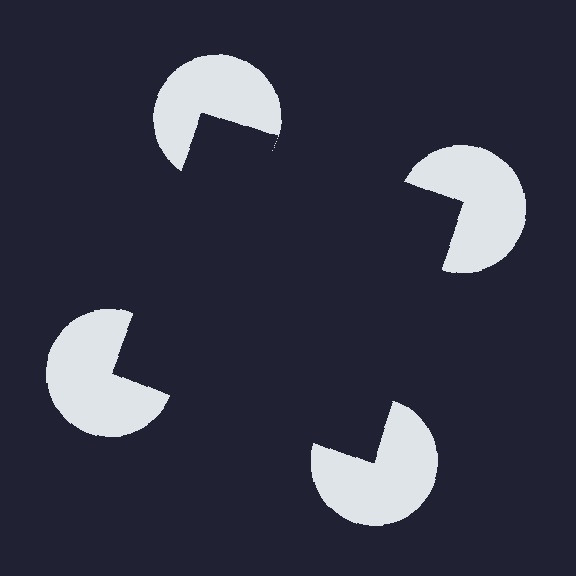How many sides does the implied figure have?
4 sides.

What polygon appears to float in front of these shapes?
An illusory square — its edges are inferred from the aligned wedge cuts in the pac-man discs, not physically drawn.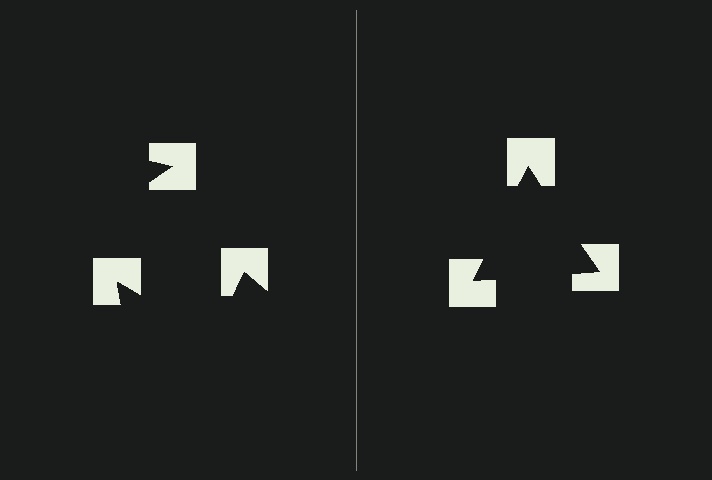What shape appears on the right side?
An illusory triangle.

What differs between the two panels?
The notched squares are positioned identically on both sides; only the wedge orientations differ. On the right they align to a triangle; on the left they are misaligned.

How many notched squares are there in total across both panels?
6 — 3 on each side.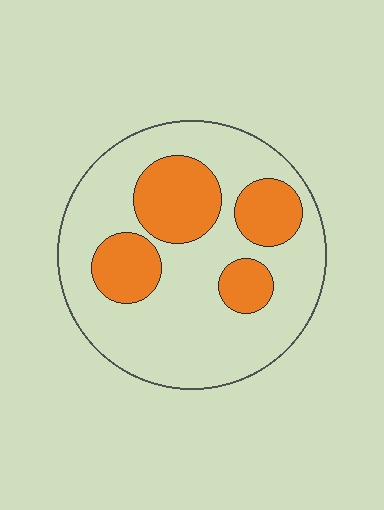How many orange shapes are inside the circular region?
4.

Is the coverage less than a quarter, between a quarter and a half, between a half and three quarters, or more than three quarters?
Between a quarter and a half.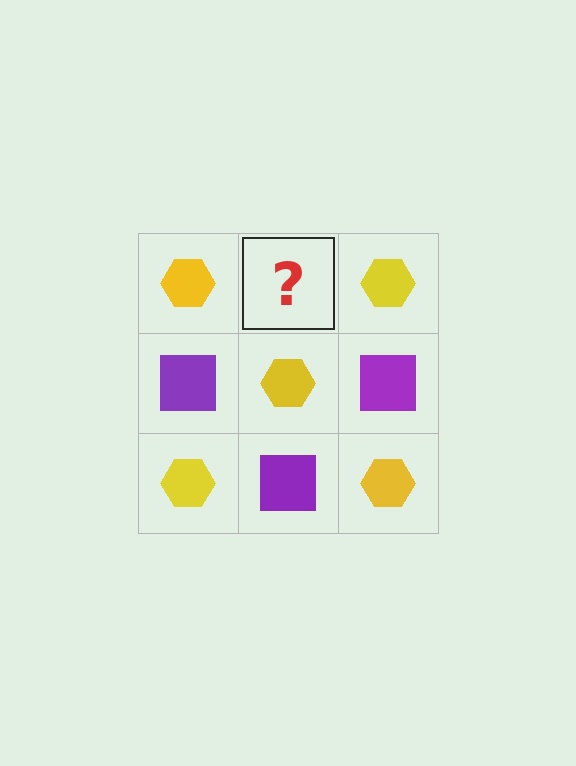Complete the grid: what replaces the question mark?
The question mark should be replaced with a purple square.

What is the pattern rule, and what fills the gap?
The rule is that it alternates yellow hexagon and purple square in a checkerboard pattern. The gap should be filled with a purple square.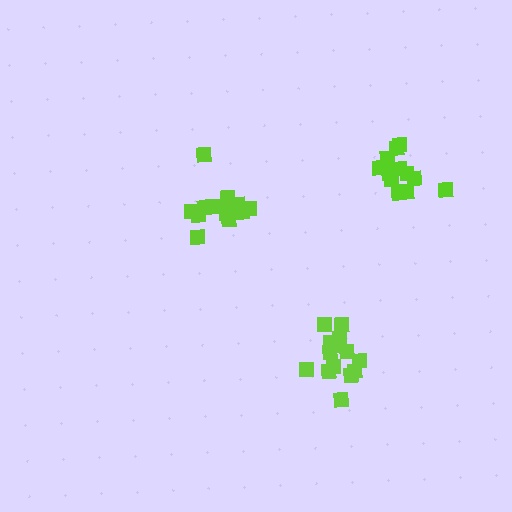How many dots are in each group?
Group 1: 14 dots, Group 2: 14 dots, Group 3: 12 dots (40 total).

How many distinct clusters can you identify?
There are 3 distinct clusters.